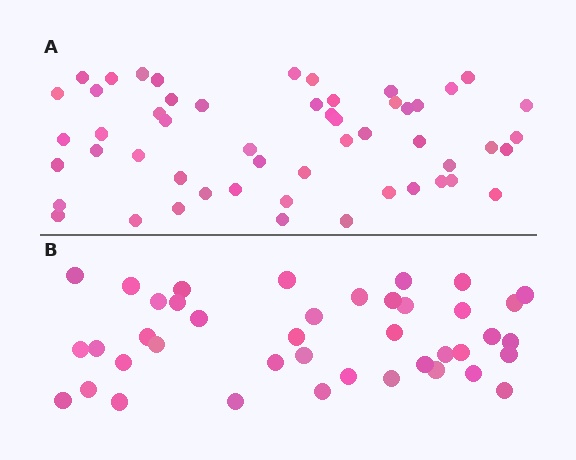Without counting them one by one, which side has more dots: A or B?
Region A (the top region) has more dots.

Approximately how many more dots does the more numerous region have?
Region A has roughly 12 or so more dots than region B.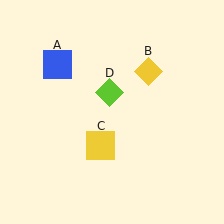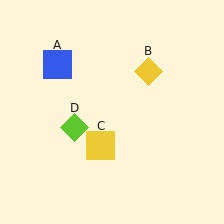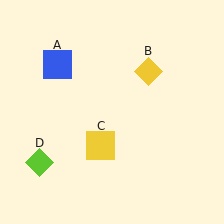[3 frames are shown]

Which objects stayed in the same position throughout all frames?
Blue square (object A) and yellow diamond (object B) and yellow square (object C) remained stationary.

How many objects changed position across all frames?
1 object changed position: lime diamond (object D).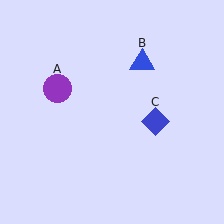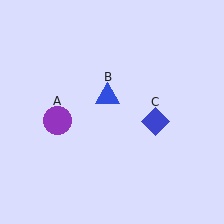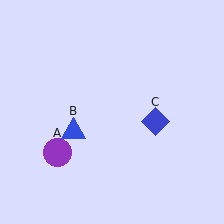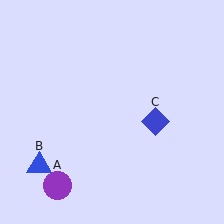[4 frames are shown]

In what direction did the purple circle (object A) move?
The purple circle (object A) moved down.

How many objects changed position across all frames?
2 objects changed position: purple circle (object A), blue triangle (object B).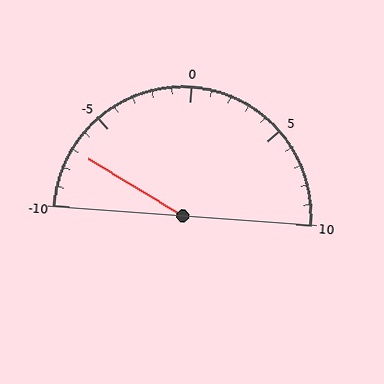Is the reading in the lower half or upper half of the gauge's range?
The reading is in the lower half of the range (-10 to 10).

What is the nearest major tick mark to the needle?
The nearest major tick mark is -5.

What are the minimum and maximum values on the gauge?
The gauge ranges from -10 to 10.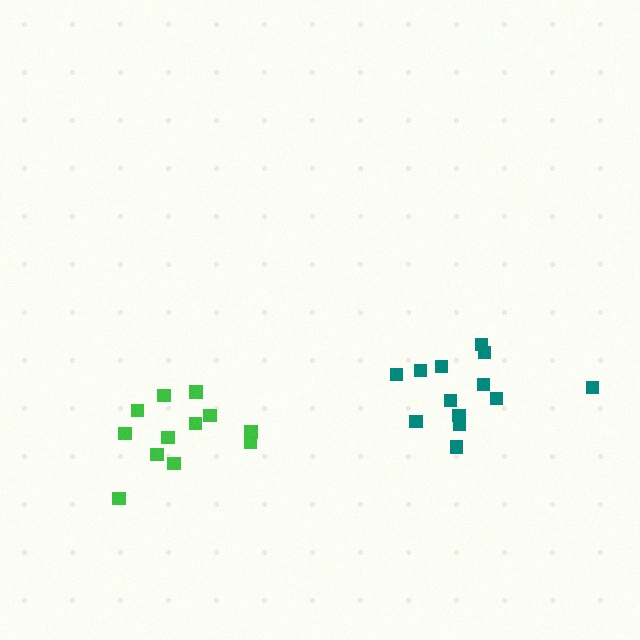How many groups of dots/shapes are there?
There are 2 groups.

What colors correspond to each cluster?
The clusters are colored: teal, green.